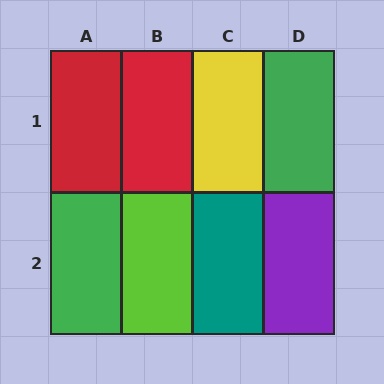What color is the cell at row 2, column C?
Teal.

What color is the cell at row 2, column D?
Purple.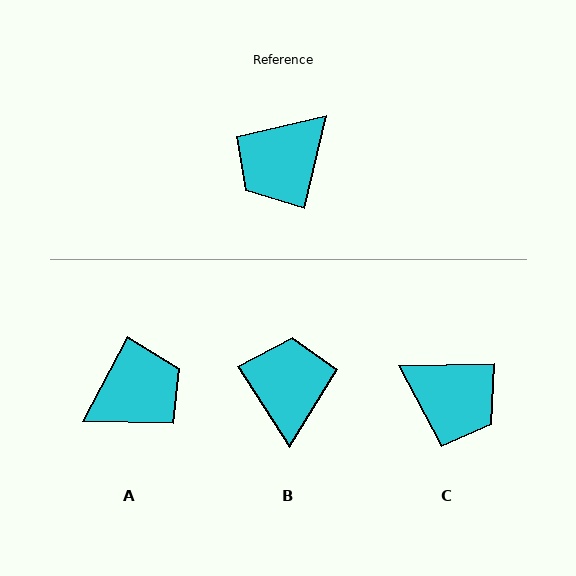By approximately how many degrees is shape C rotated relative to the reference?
Approximately 104 degrees counter-clockwise.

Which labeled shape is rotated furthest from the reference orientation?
A, about 165 degrees away.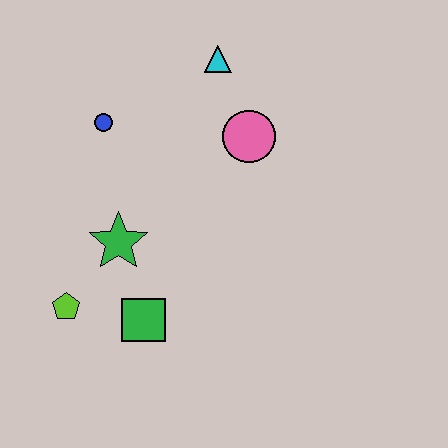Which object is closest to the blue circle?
The green star is closest to the blue circle.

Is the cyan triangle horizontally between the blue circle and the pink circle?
Yes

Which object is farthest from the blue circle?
The green square is farthest from the blue circle.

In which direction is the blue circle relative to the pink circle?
The blue circle is to the left of the pink circle.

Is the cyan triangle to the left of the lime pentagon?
No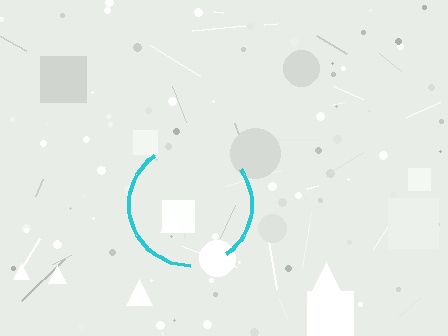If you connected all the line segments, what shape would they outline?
They would outline a circle.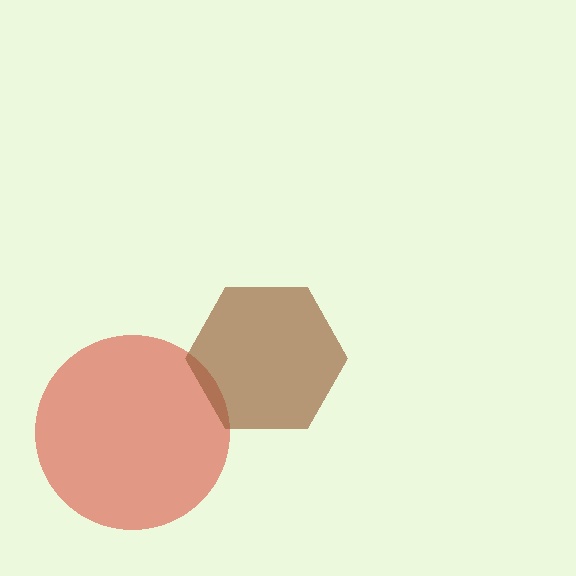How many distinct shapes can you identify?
There are 2 distinct shapes: a red circle, a brown hexagon.